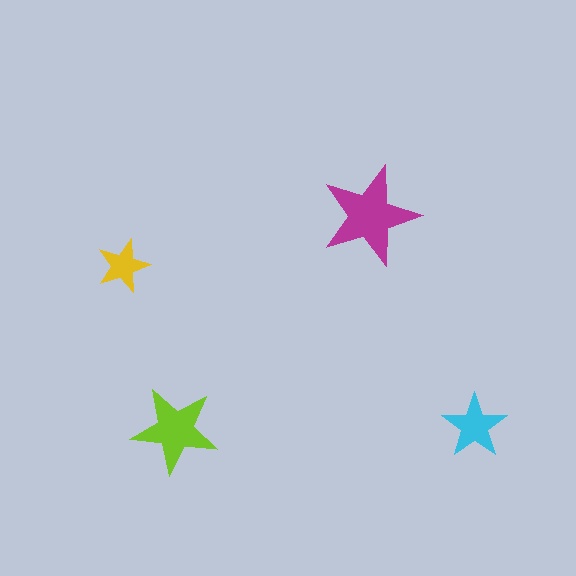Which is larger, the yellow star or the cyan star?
The cyan one.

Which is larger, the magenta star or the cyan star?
The magenta one.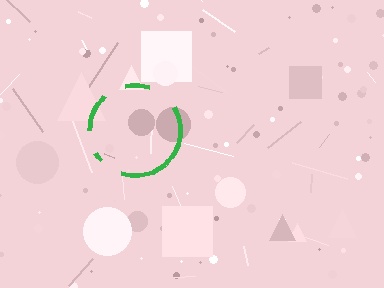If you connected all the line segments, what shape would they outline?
They would outline a circle.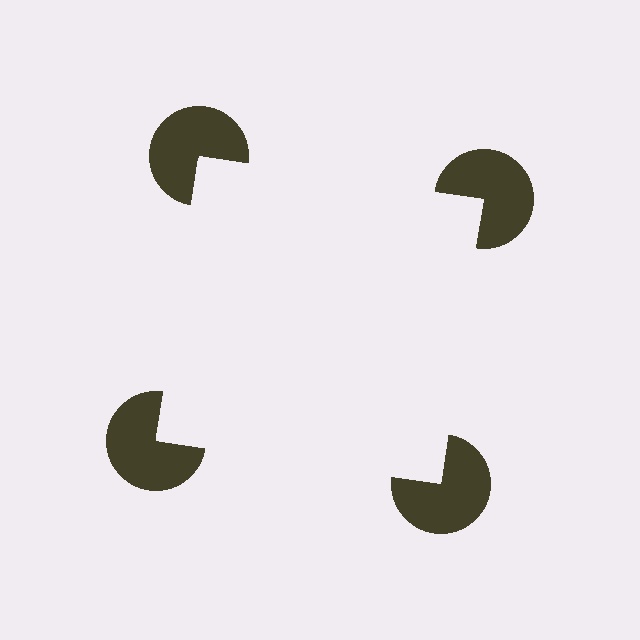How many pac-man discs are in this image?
There are 4 — one at each vertex of the illusory square.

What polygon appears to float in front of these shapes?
An illusory square — its edges are inferred from the aligned wedge cuts in the pac-man discs, not physically drawn.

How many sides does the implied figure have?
4 sides.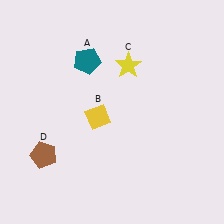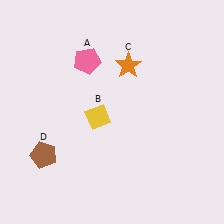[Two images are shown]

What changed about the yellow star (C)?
In Image 1, C is yellow. In Image 2, it changed to orange.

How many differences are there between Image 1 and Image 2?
There are 2 differences between the two images.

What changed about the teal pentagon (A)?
In Image 1, A is teal. In Image 2, it changed to pink.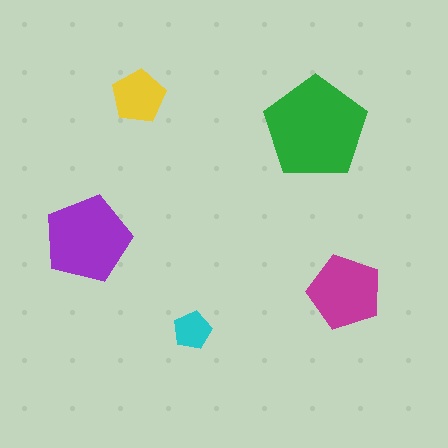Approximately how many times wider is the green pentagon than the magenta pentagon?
About 1.5 times wider.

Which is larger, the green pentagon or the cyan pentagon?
The green one.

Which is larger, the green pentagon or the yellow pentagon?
The green one.